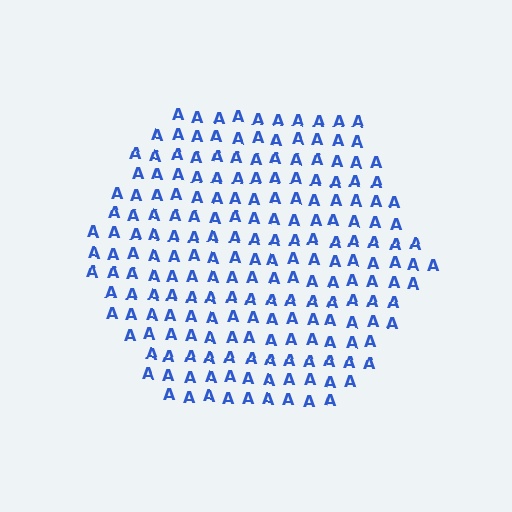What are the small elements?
The small elements are letter A's.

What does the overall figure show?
The overall figure shows a hexagon.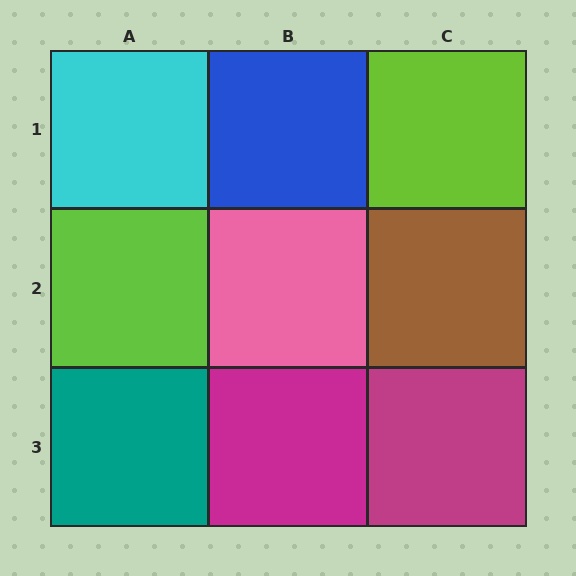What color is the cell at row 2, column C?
Brown.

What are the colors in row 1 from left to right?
Cyan, blue, lime.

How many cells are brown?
1 cell is brown.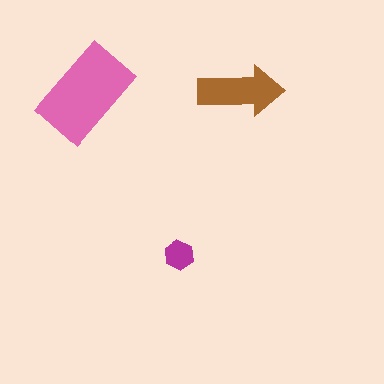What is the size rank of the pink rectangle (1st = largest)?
1st.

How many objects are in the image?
There are 3 objects in the image.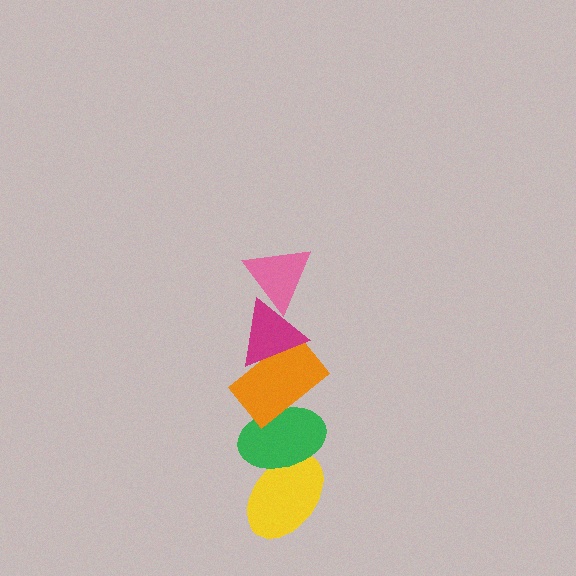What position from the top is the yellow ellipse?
The yellow ellipse is 5th from the top.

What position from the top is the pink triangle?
The pink triangle is 1st from the top.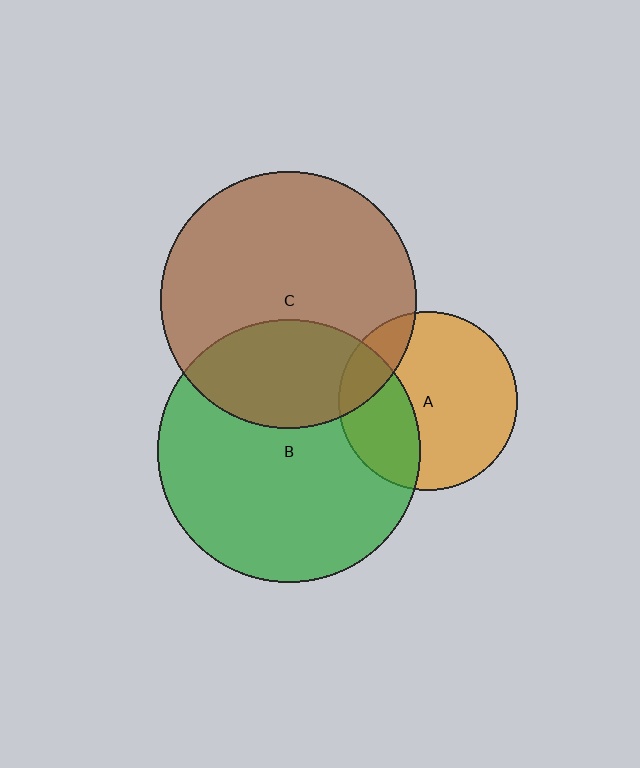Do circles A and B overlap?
Yes.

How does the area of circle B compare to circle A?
Approximately 2.2 times.